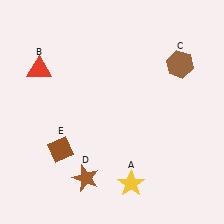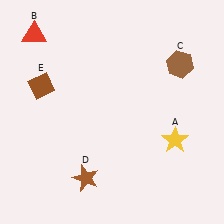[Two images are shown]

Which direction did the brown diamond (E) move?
The brown diamond (E) moved up.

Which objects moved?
The objects that moved are: the yellow star (A), the red triangle (B), the brown diamond (E).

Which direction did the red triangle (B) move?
The red triangle (B) moved up.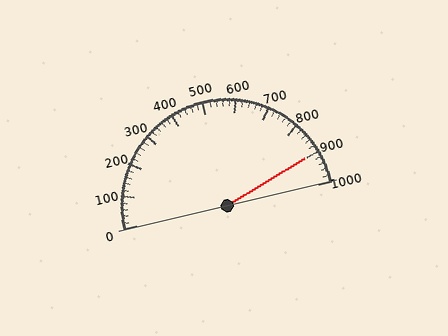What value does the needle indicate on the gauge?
The needle indicates approximately 900.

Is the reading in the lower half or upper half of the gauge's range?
The reading is in the upper half of the range (0 to 1000).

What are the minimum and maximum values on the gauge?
The gauge ranges from 0 to 1000.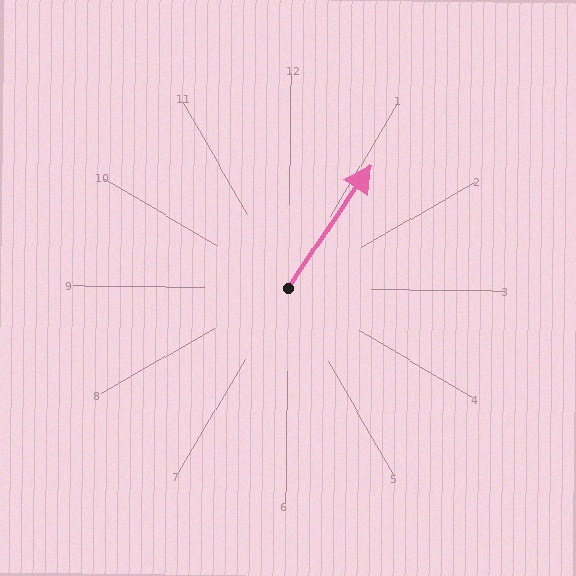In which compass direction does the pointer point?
Northeast.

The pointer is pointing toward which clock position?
Roughly 1 o'clock.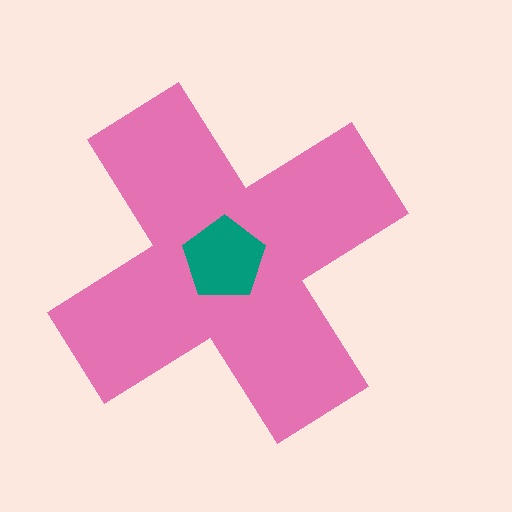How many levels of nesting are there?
2.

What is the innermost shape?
The teal pentagon.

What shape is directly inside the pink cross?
The teal pentagon.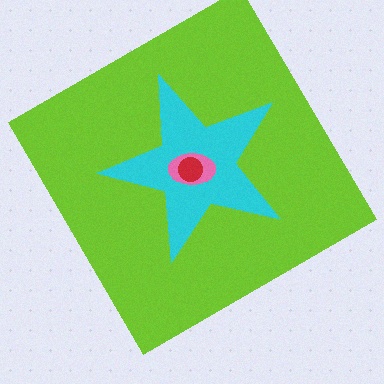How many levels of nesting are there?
4.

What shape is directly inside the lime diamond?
The cyan star.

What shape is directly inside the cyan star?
The pink ellipse.